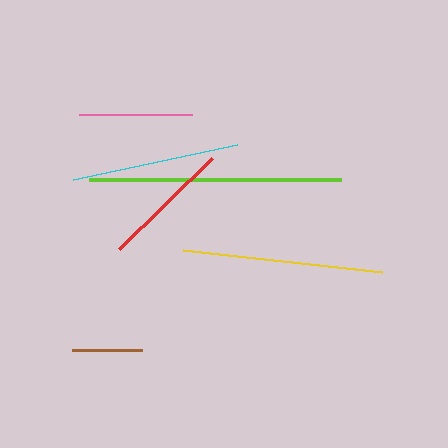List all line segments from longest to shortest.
From longest to shortest: lime, yellow, cyan, red, pink, brown.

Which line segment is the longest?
The lime line is the longest at approximately 252 pixels.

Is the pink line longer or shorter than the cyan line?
The cyan line is longer than the pink line.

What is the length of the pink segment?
The pink segment is approximately 113 pixels long.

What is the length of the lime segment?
The lime segment is approximately 252 pixels long.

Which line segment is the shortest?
The brown line is the shortest at approximately 70 pixels.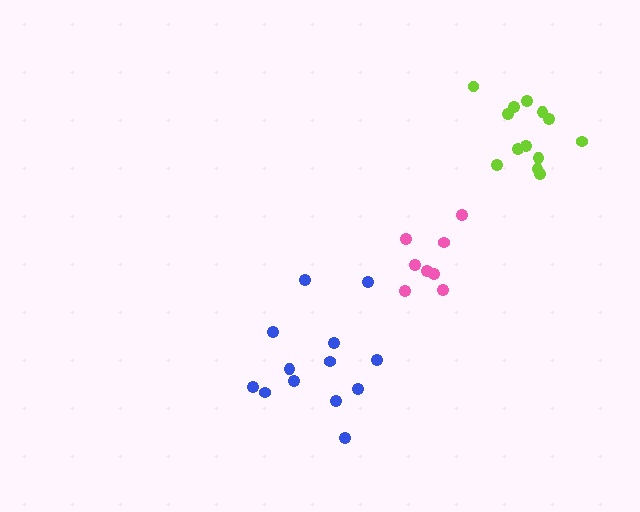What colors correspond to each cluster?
The clusters are colored: lime, blue, pink.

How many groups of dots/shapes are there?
There are 3 groups.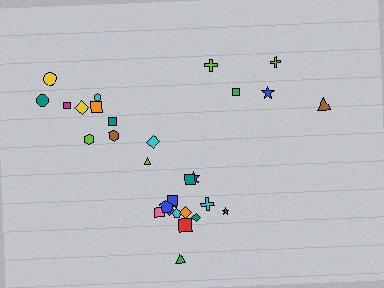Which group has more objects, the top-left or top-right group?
The top-left group.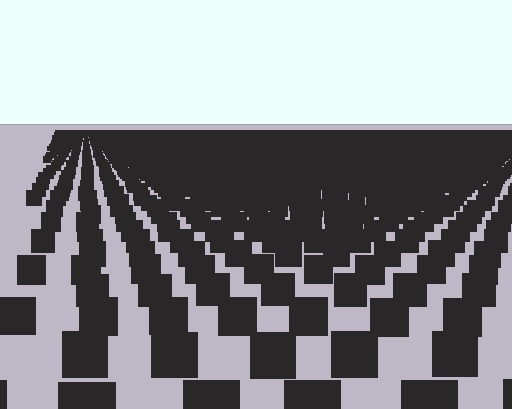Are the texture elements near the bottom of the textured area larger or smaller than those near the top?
Larger. Near the bottom, elements are closer to the viewer and appear at a bigger on-screen size.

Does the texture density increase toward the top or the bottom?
Density increases toward the top.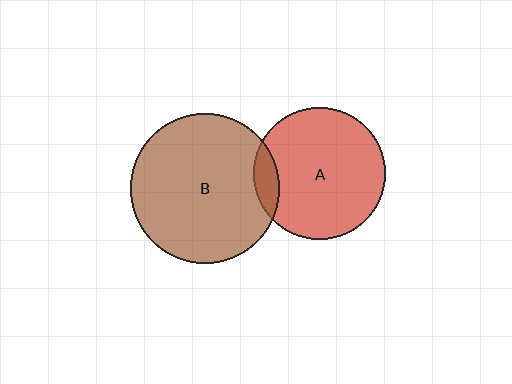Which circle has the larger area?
Circle B (brown).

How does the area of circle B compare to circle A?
Approximately 1.3 times.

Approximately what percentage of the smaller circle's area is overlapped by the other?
Approximately 10%.